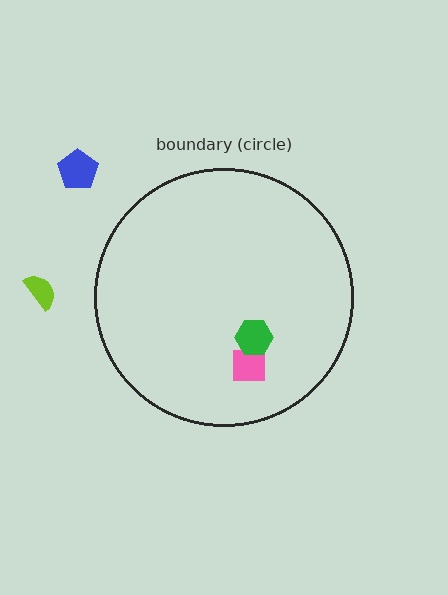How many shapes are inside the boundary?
2 inside, 2 outside.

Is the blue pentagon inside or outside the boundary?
Outside.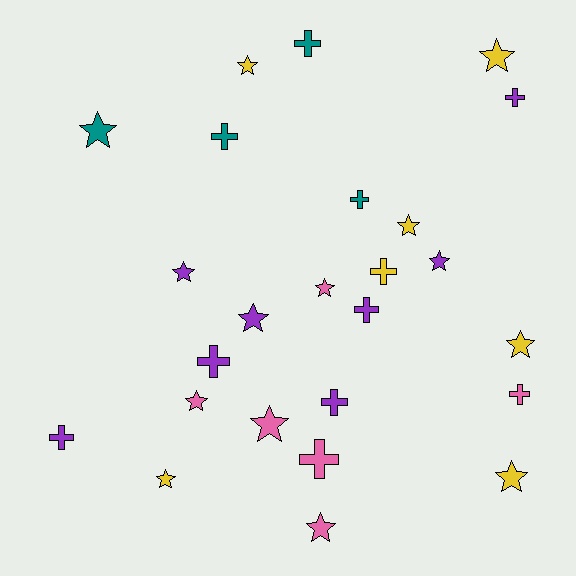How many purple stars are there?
There are 3 purple stars.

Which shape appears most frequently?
Star, with 14 objects.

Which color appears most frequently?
Purple, with 8 objects.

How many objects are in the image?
There are 25 objects.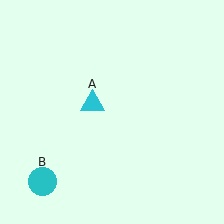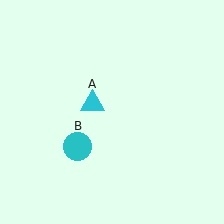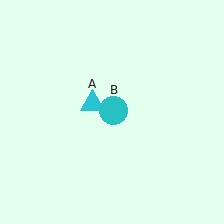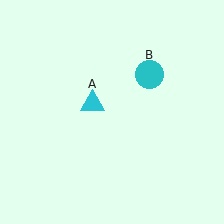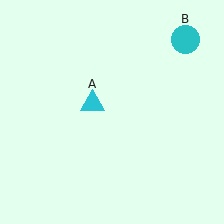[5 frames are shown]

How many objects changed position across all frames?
1 object changed position: cyan circle (object B).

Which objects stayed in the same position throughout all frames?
Cyan triangle (object A) remained stationary.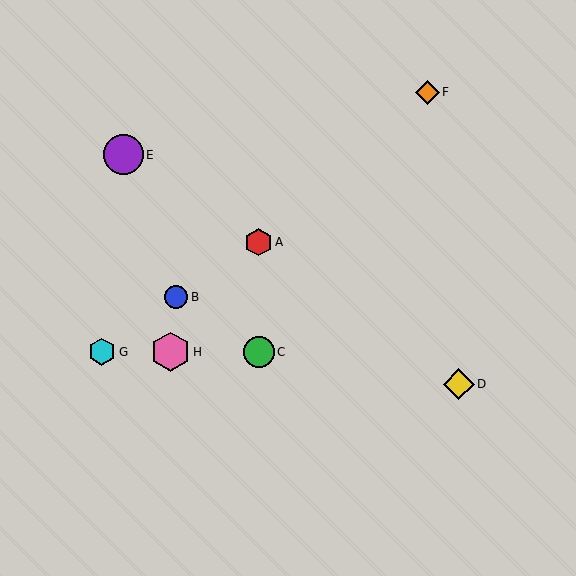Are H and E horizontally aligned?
No, H is at y≈352 and E is at y≈155.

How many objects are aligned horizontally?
3 objects (C, G, H) are aligned horizontally.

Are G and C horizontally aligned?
Yes, both are at y≈352.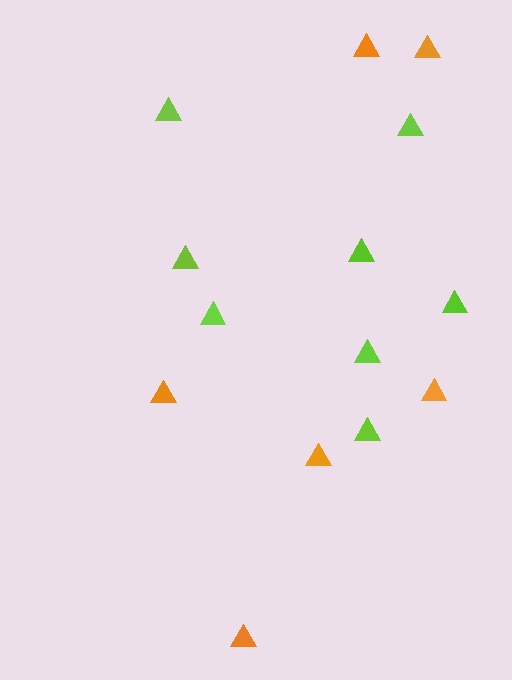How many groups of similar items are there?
There are 2 groups: one group of lime triangles (8) and one group of orange triangles (6).